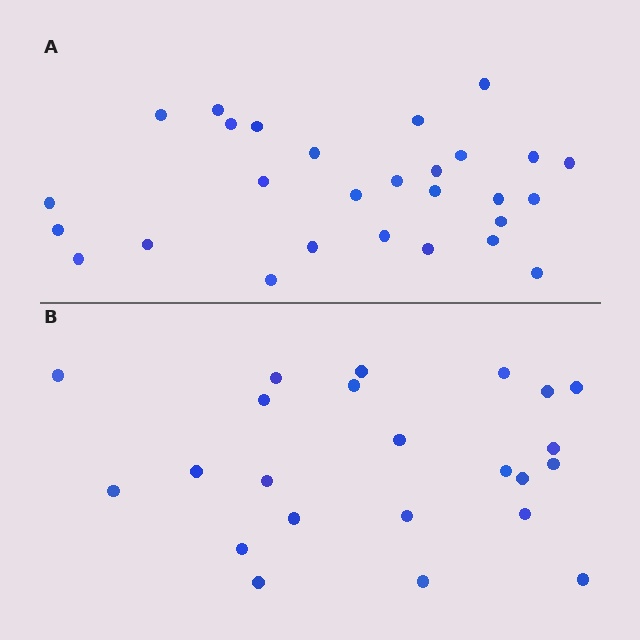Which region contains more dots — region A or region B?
Region A (the top region) has more dots.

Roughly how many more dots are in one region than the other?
Region A has about 5 more dots than region B.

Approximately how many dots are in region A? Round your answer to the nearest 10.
About 30 dots. (The exact count is 28, which rounds to 30.)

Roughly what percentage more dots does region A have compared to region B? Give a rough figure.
About 20% more.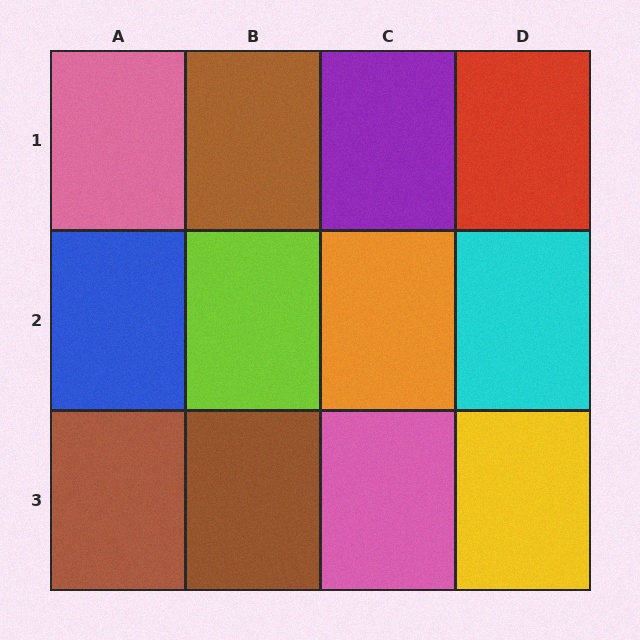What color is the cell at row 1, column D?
Red.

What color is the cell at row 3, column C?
Pink.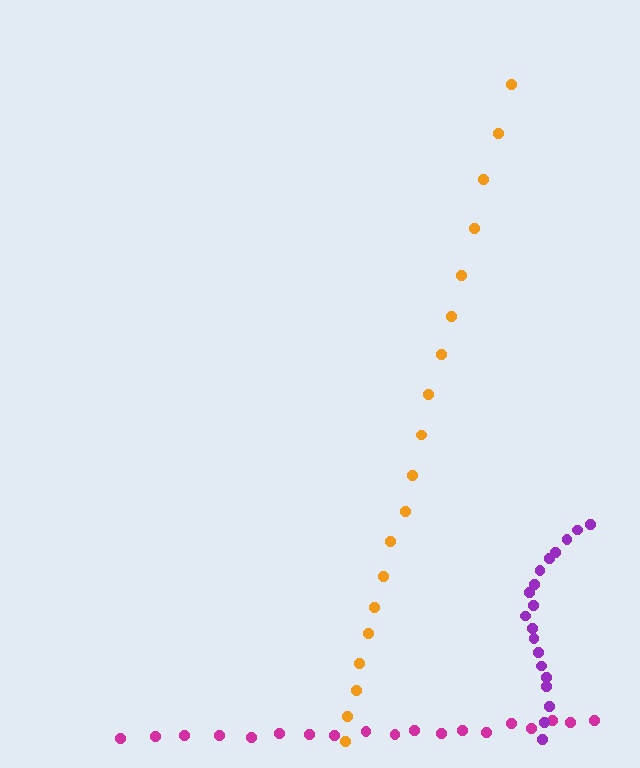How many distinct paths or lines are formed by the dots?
There are 3 distinct paths.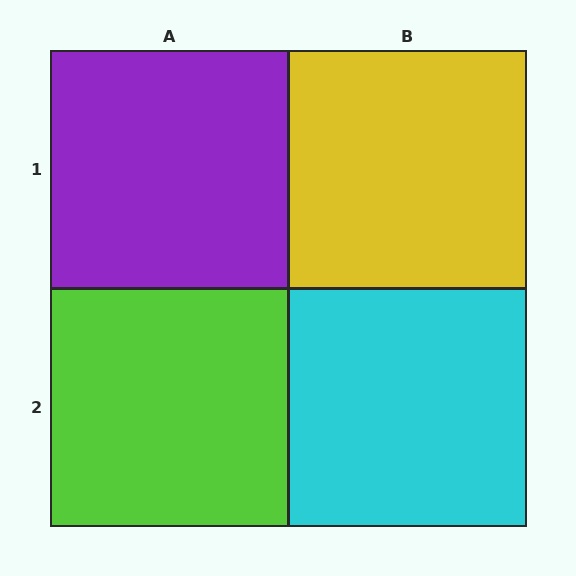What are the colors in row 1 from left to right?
Purple, yellow.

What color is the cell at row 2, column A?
Lime.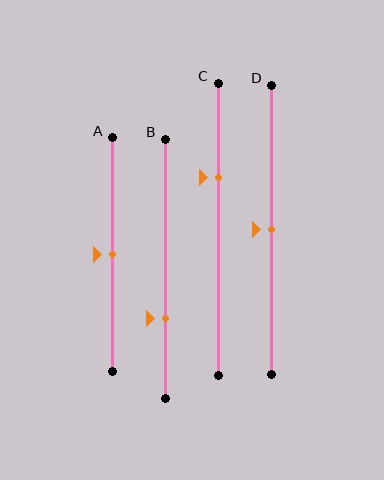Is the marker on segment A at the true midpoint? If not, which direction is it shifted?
Yes, the marker on segment A is at the true midpoint.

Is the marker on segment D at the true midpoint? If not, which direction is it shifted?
Yes, the marker on segment D is at the true midpoint.